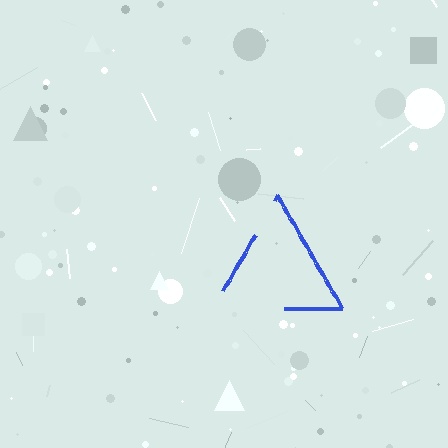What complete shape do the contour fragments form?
The contour fragments form a triangle.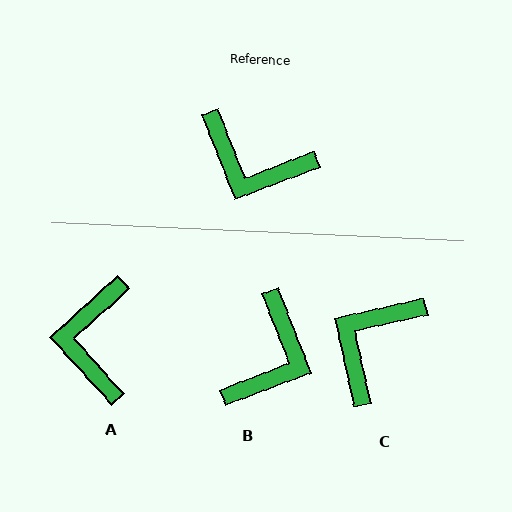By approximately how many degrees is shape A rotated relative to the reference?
Approximately 69 degrees clockwise.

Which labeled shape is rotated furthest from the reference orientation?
C, about 99 degrees away.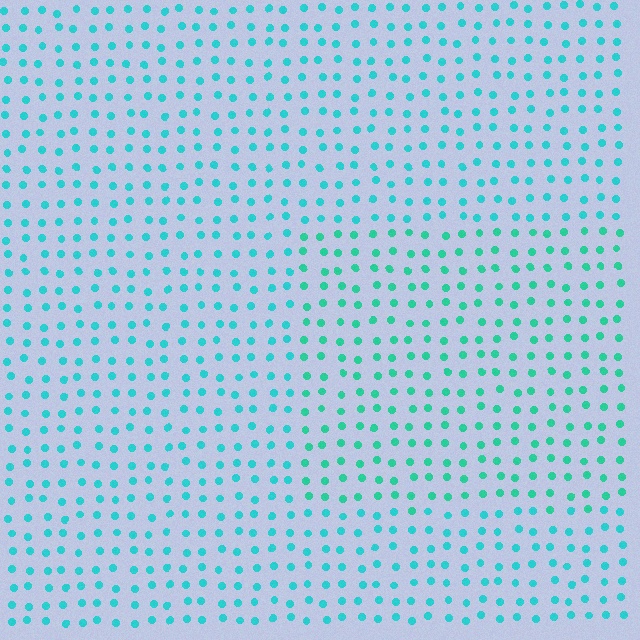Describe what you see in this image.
The image is filled with small cyan elements in a uniform arrangement. A rectangle-shaped region is visible where the elements are tinted to a slightly different hue, forming a subtle color boundary.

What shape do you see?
I see a rectangle.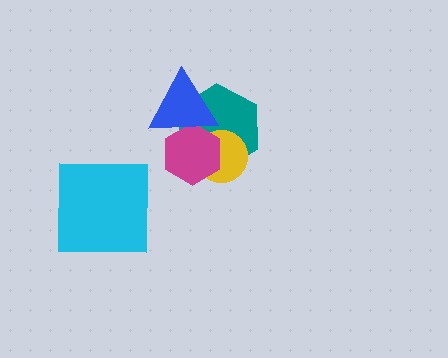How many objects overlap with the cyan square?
0 objects overlap with the cyan square.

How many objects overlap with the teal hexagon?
3 objects overlap with the teal hexagon.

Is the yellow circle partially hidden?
Yes, it is partially covered by another shape.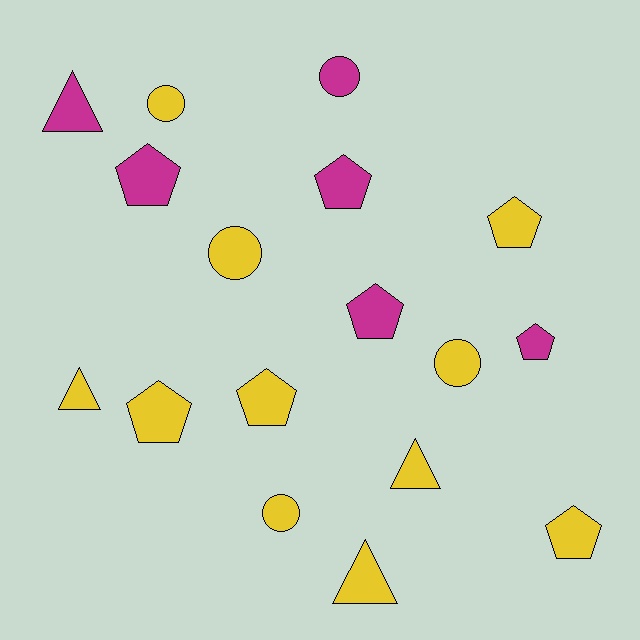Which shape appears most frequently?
Pentagon, with 8 objects.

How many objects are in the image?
There are 17 objects.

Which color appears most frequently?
Yellow, with 11 objects.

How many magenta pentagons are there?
There are 4 magenta pentagons.